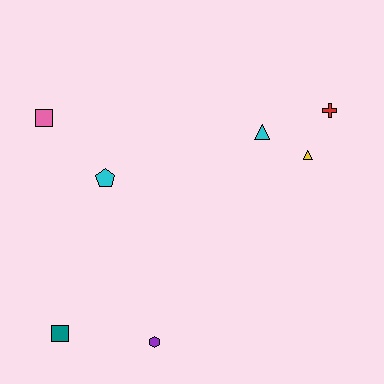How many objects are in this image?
There are 7 objects.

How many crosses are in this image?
There is 1 cross.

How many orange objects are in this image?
There are no orange objects.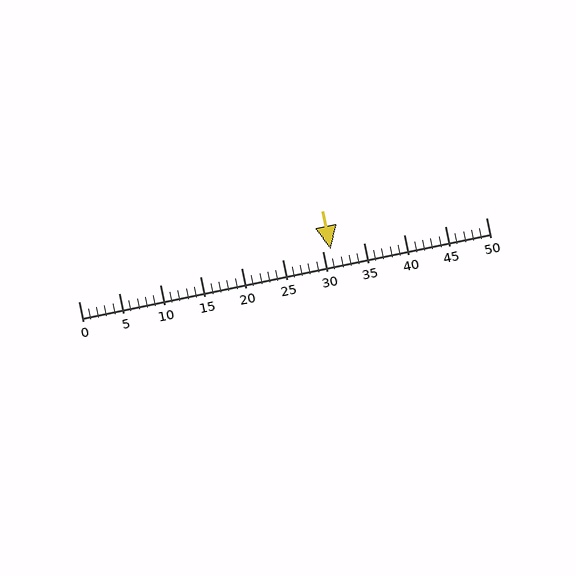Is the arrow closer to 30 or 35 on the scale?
The arrow is closer to 30.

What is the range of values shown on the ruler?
The ruler shows values from 0 to 50.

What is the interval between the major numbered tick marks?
The major tick marks are spaced 5 units apart.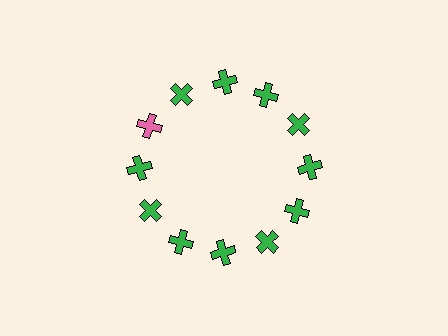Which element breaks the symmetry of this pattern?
The pink cross at roughly the 10 o'clock position breaks the symmetry. All other shapes are green crosses.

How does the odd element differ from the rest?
It has a different color: pink instead of green.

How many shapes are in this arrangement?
There are 12 shapes arranged in a ring pattern.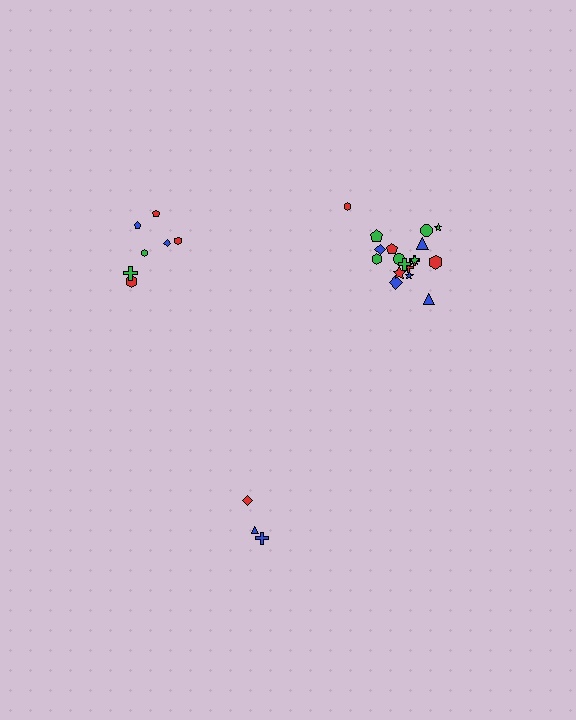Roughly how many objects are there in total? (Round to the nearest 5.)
Roughly 30 objects in total.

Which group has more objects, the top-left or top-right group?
The top-right group.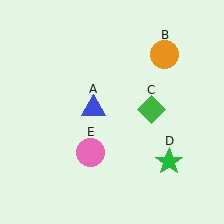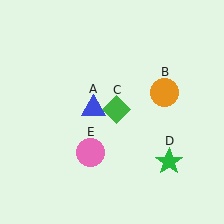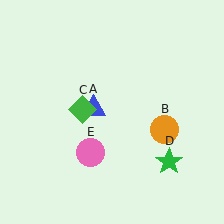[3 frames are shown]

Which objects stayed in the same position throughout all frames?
Blue triangle (object A) and green star (object D) and pink circle (object E) remained stationary.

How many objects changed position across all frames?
2 objects changed position: orange circle (object B), green diamond (object C).